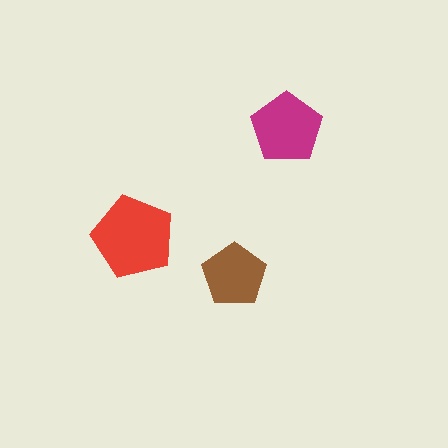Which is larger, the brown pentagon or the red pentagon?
The red one.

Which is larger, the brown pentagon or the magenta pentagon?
The magenta one.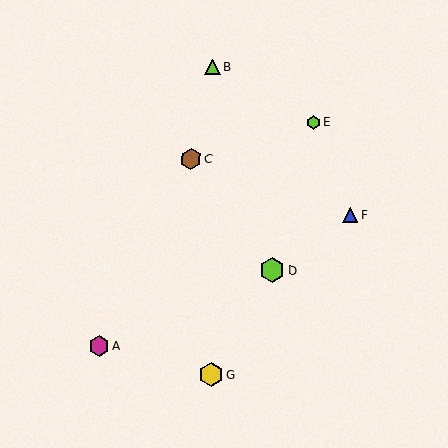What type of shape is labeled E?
Shape E is a lime hexagon.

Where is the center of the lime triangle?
The center of the lime triangle is at (212, 67).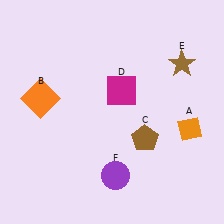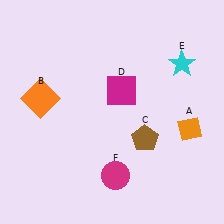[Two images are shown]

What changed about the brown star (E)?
In Image 1, E is brown. In Image 2, it changed to cyan.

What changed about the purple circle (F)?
In Image 1, F is purple. In Image 2, it changed to magenta.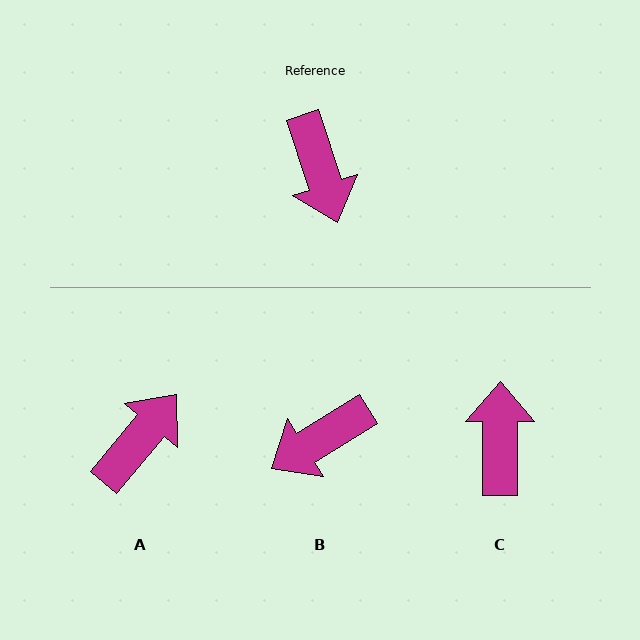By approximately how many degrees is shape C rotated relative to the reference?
Approximately 162 degrees counter-clockwise.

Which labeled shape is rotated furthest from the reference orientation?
C, about 162 degrees away.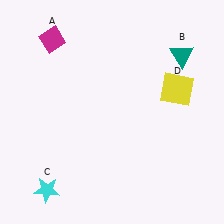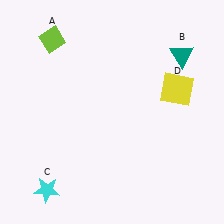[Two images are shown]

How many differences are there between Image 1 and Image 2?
There is 1 difference between the two images.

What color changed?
The diamond (A) changed from magenta in Image 1 to lime in Image 2.